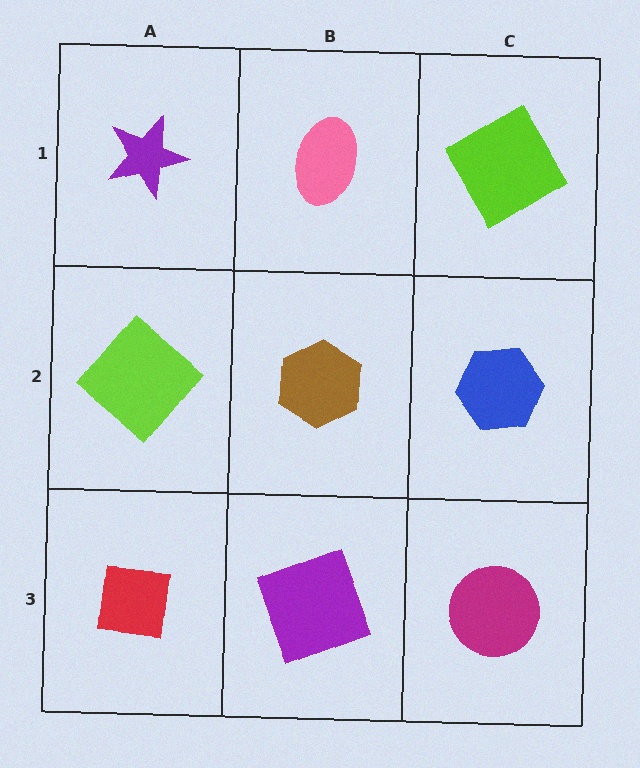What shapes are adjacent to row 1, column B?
A brown hexagon (row 2, column B), a purple star (row 1, column A), a lime diamond (row 1, column C).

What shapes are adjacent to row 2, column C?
A lime diamond (row 1, column C), a magenta circle (row 3, column C), a brown hexagon (row 2, column B).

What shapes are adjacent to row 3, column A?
A lime diamond (row 2, column A), a purple square (row 3, column B).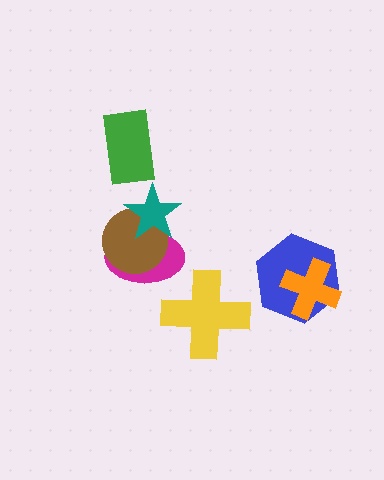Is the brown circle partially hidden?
Yes, it is partially covered by another shape.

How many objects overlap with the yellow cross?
0 objects overlap with the yellow cross.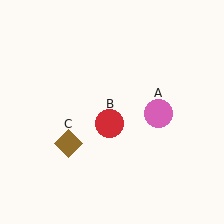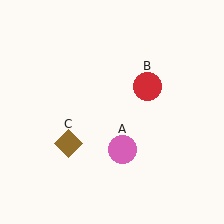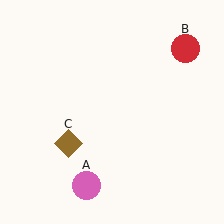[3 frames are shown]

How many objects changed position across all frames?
2 objects changed position: pink circle (object A), red circle (object B).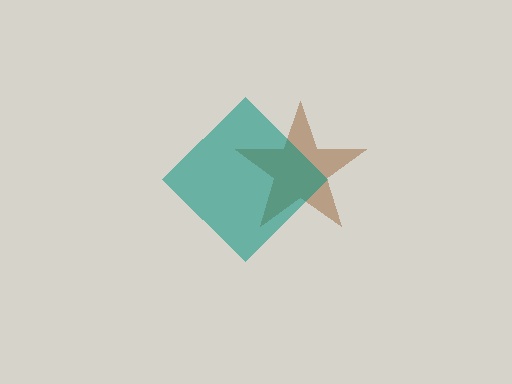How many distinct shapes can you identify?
There are 2 distinct shapes: a brown star, a teal diamond.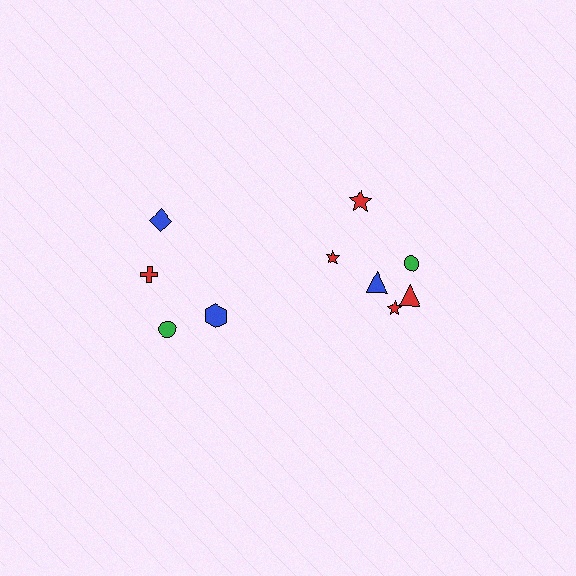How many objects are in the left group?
There are 4 objects.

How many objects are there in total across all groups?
There are 10 objects.